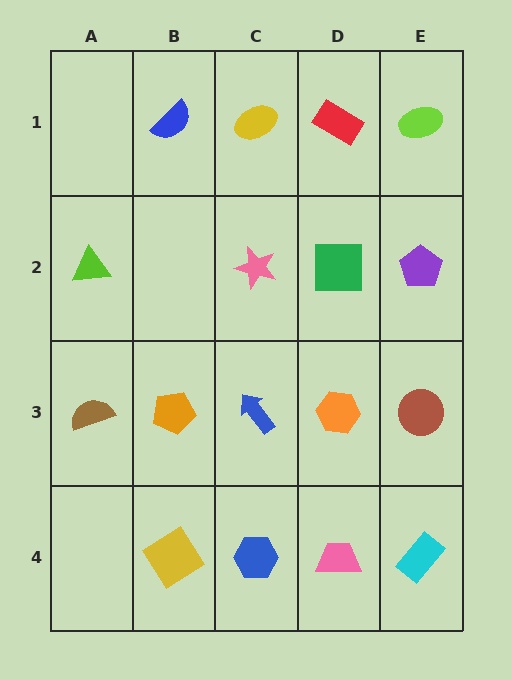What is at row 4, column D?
A pink trapezoid.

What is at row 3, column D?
An orange hexagon.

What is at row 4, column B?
A yellow diamond.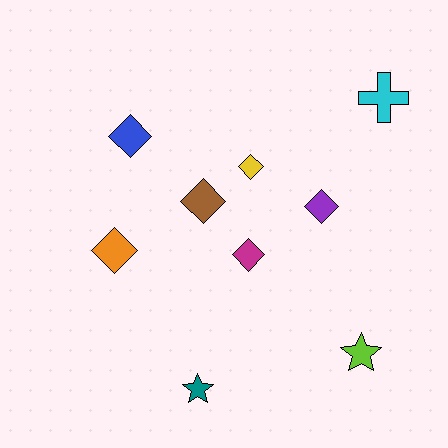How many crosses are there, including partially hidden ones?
There is 1 cross.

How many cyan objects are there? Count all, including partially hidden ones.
There is 1 cyan object.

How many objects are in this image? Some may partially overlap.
There are 9 objects.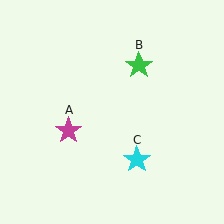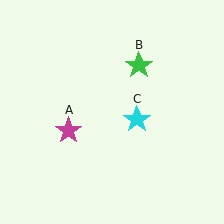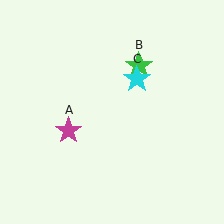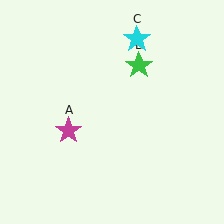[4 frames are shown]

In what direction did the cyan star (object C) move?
The cyan star (object C) moved up.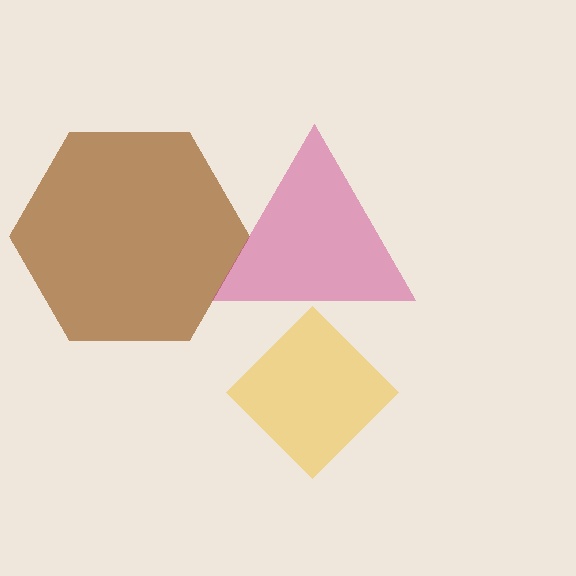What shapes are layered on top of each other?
The layered shapes are: a brown hexagon, a magenta triangle, a yellow diamond.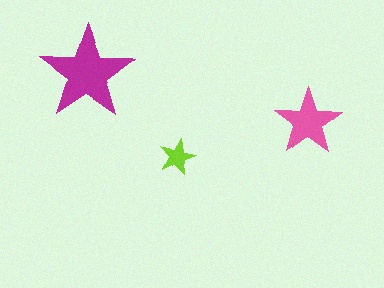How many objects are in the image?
There are 3 objects in the image.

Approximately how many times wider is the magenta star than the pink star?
About 1.5 times wider.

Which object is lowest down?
The lime star is bottommost.